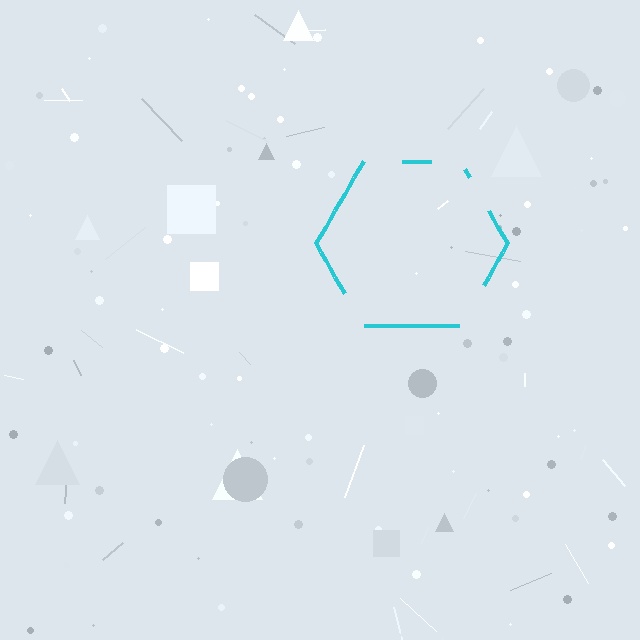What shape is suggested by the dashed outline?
The dashed outline suggests a hexagon.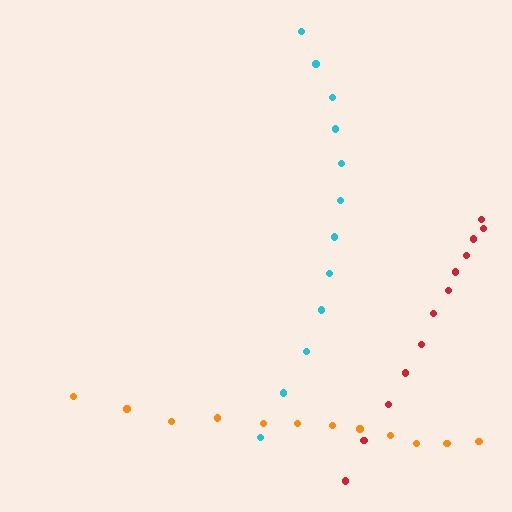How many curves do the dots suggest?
There are 3 distinct paths.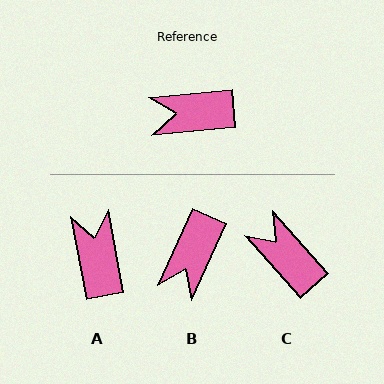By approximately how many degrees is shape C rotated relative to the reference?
Approximately 53 degrees clockwise.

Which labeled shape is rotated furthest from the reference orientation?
A, about 84 degrees away.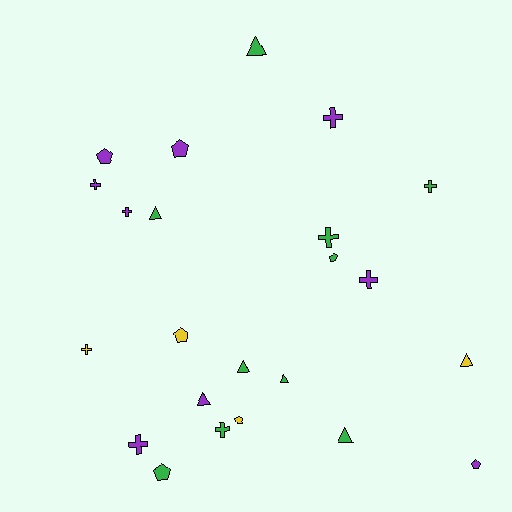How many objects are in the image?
There are 23 objects.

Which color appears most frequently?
Green, with 10 objects.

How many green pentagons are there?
There are 2 green pentagons.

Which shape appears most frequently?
Cross, with 9 objects.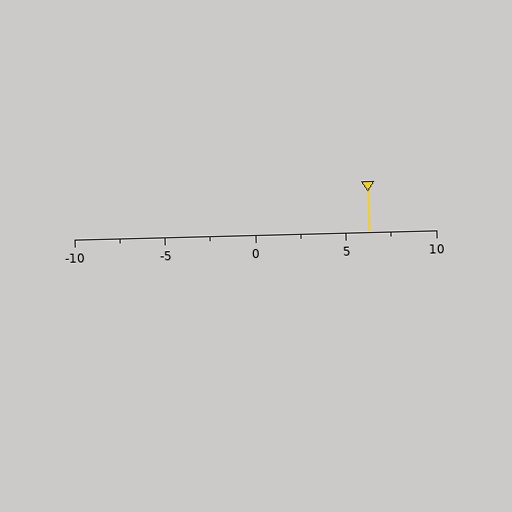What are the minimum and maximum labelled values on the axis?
The axis runs from -10 to 10.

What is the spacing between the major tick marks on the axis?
The major ticks are spaced 5 apart.